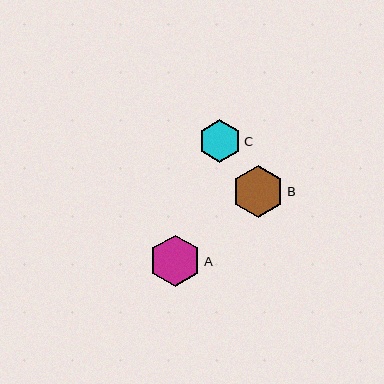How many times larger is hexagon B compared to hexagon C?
Hexagon B is approximately 1.2 times the size of hexagon C.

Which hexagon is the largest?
Hexagon B is the largest with a size of approximately 52 pixels.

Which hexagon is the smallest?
Hexagon C is the smallest with a size of approximately 42 pixels.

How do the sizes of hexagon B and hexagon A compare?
Hexagon B and hexagon A are approximately the same size.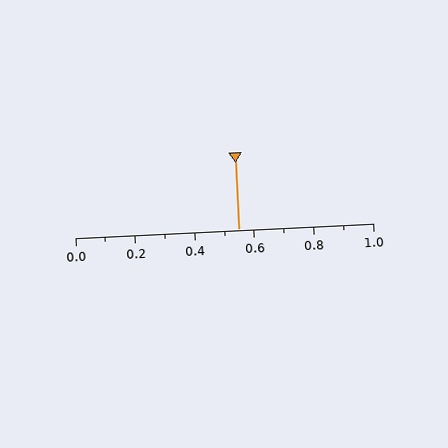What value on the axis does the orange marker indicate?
The marker indicates approximately 0.55.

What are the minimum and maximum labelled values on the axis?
The axis runs from 0.0 to 1.0.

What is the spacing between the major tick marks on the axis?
The major ticks are spaced 0.2 apart.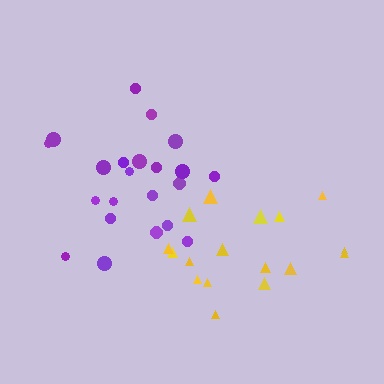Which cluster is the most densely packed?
Purple.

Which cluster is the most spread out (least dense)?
Yellow.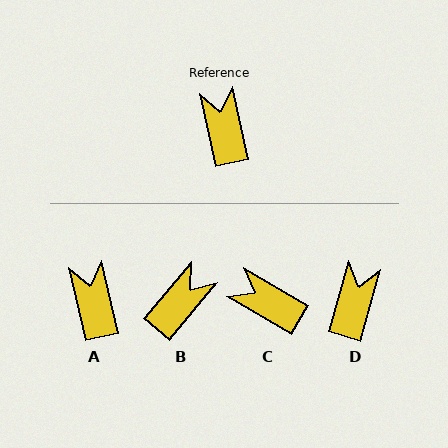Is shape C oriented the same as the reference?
No, it is off by about 47 degrees.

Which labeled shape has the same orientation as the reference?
A.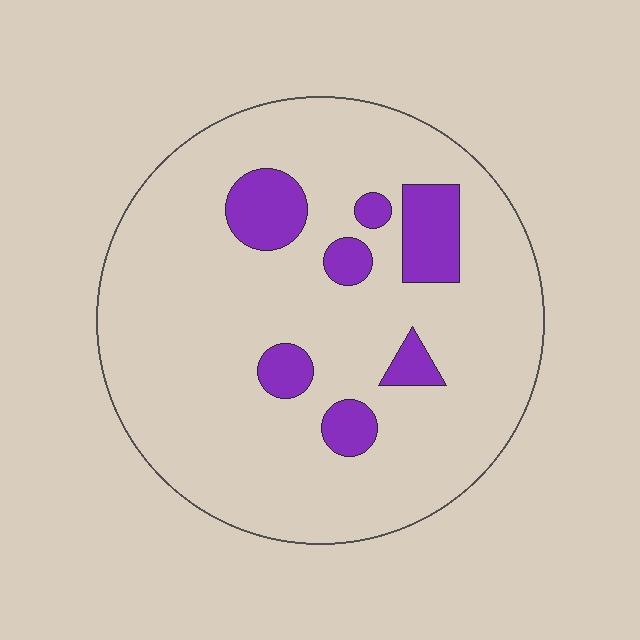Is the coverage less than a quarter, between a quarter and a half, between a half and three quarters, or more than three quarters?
Less than a quarter.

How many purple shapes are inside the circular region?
7.